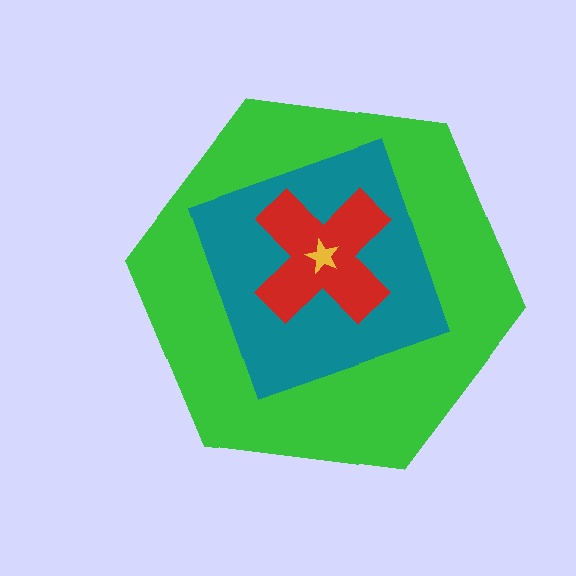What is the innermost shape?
The yellow star.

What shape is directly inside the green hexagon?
The teal square.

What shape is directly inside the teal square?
The red cross.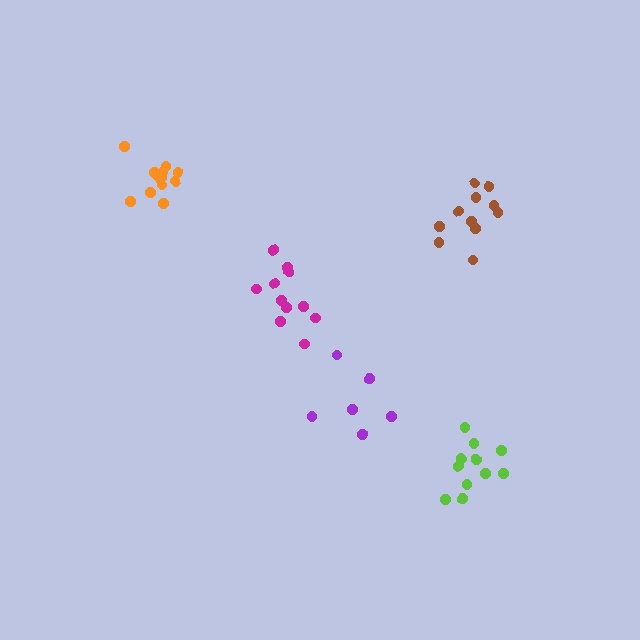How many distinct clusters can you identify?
There are 5 distinct clusters.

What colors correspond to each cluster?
The clusters are colored: brown, orange, magenta, purple, lime.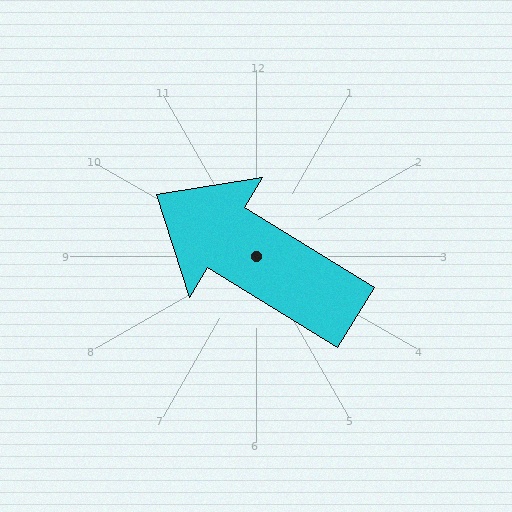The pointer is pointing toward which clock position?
Roughly 10 o'clock.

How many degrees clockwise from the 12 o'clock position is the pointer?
Approximately 302 degrees.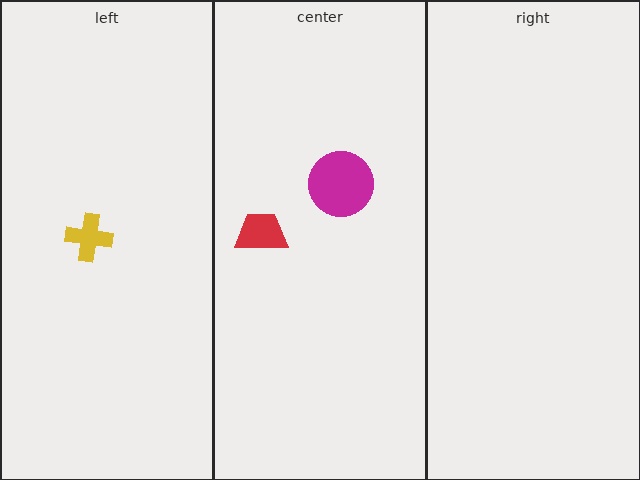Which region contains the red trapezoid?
The center region.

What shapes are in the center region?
The magenta circle, the red trapezoid.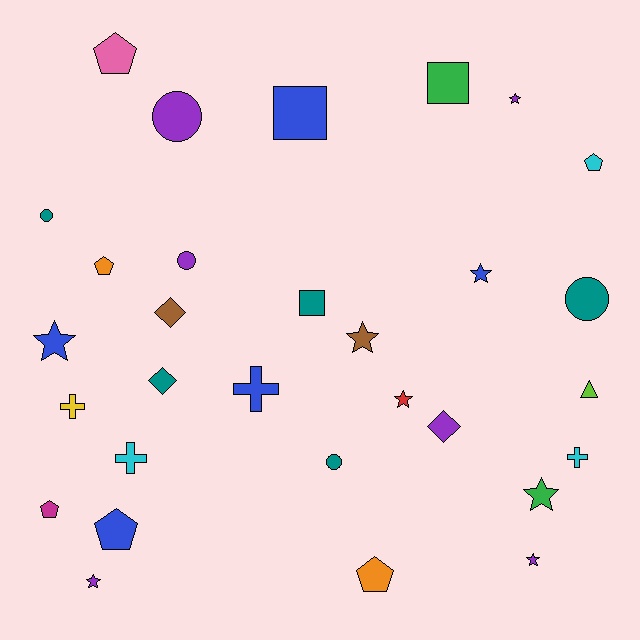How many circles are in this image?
There are 5 circles.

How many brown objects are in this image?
There are 2 brown objects.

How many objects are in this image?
There are 30 objects.